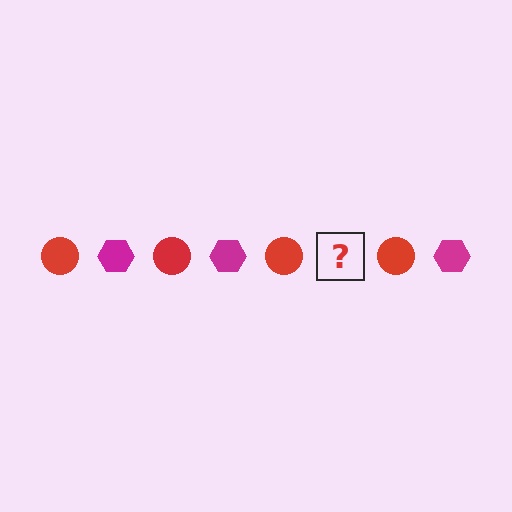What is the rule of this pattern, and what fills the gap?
The rule is that the pattern alternates between red circle and magenta hexagon. The gap should be filled with a magenta hexagon.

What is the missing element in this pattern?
The missing element is a magenta hexagon.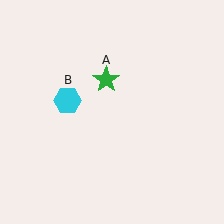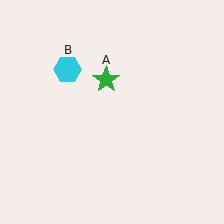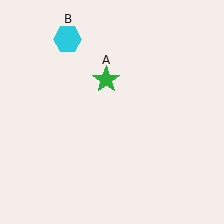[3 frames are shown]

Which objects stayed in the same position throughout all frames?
Green star (object A) remained stationary.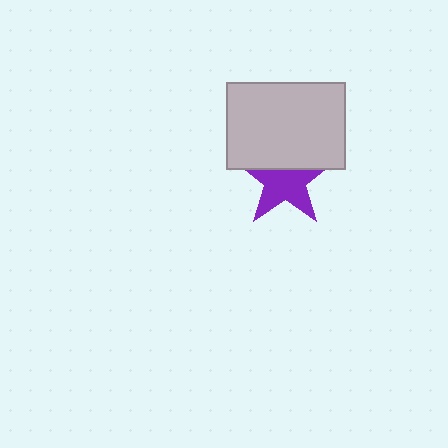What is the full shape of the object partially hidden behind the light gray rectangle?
The partially hidden object is a purple star.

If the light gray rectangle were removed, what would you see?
You would see the complete purple star.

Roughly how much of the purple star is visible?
About half of it is visible (roughly 64%).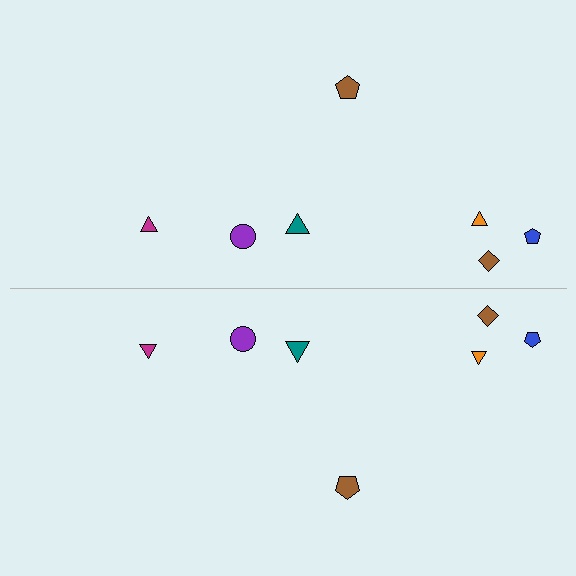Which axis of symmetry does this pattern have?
The pattern has a horizontal axis of symmetry running through the center of the image.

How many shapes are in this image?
There are 14 shapes in this image.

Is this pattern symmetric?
Yes, this pattern has bilateral (reflection) symmetry.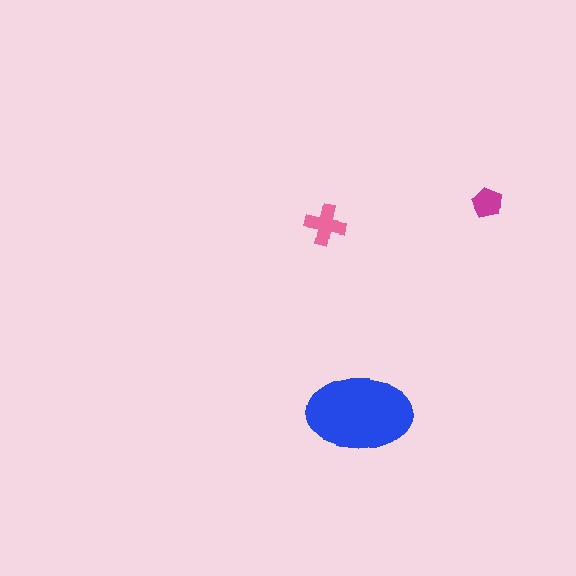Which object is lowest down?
The blue ellipse is bottommost.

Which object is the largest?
The blue ellipse.